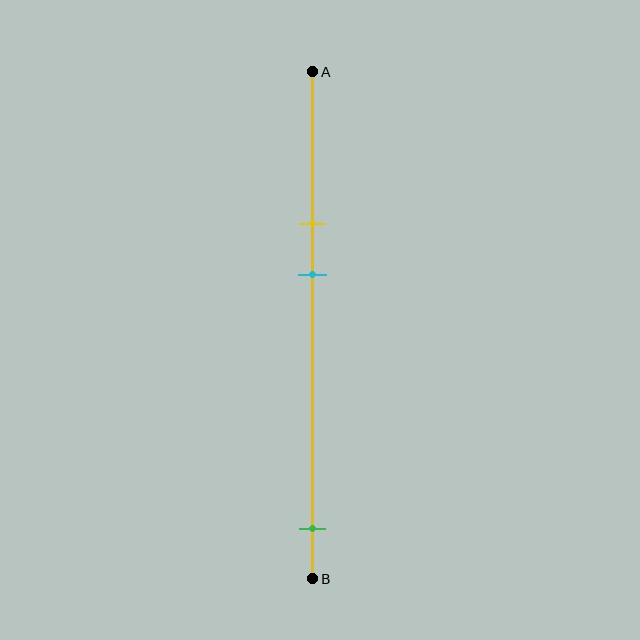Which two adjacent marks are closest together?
The yellow and cyan marks are the closest adjacent pair.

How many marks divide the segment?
There are 3 marks dividing the segment.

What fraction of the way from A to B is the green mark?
The green mark is approximately 90% (0.9) of the way from A to B.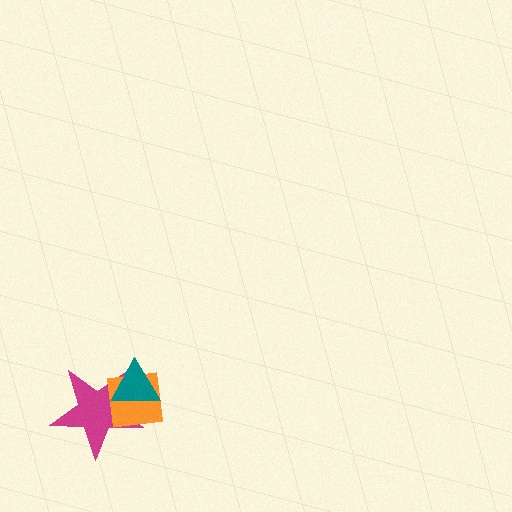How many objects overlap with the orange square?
2 objects overlap with the orange square.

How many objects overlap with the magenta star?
2 objects overlap with the magenta star.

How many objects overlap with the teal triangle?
2 objects overlap with the teal triangle.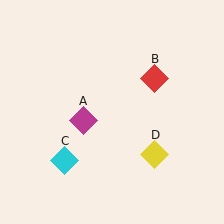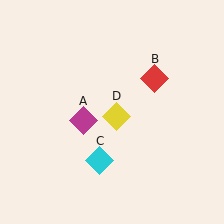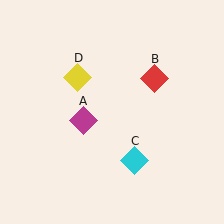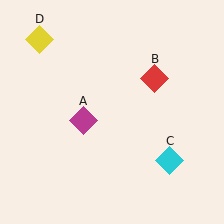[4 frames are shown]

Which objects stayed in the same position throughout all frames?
Magenta diamond (object A) and red diamond (object B) remained stationary.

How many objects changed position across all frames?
2 objects changed position: cyan diamond (object C), yellow diamond (object D).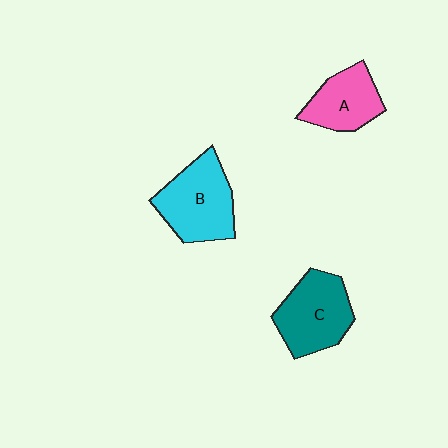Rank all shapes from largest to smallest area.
From largest to smallest: B (cyan), C (teal), A (pink).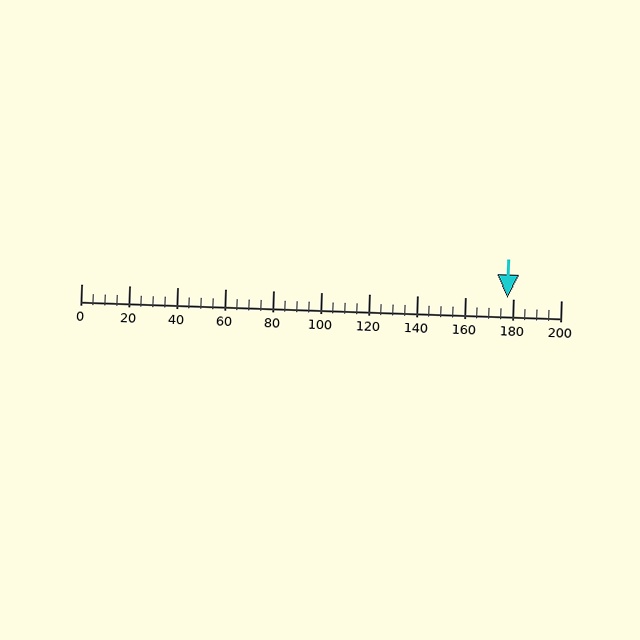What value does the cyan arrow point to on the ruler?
The cyan arrow points to approximately 178.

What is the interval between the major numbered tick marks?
The major tick marks are spaced 20 units apart.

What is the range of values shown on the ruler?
The ruler shows values from 0 to 200.